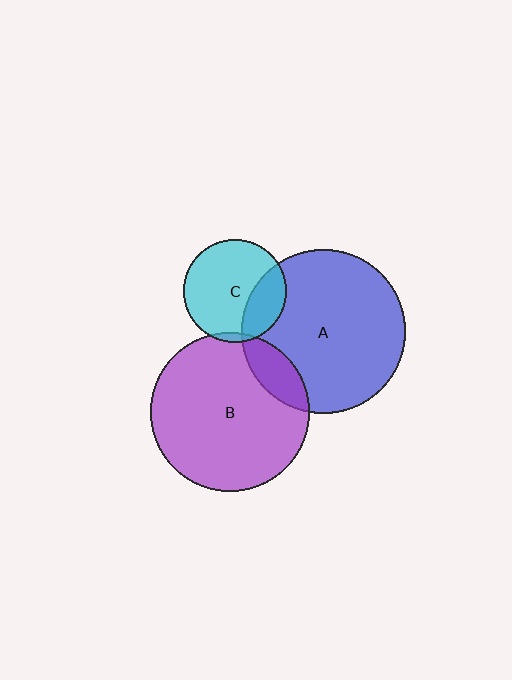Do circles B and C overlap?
Yes.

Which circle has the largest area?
Circle A (blue).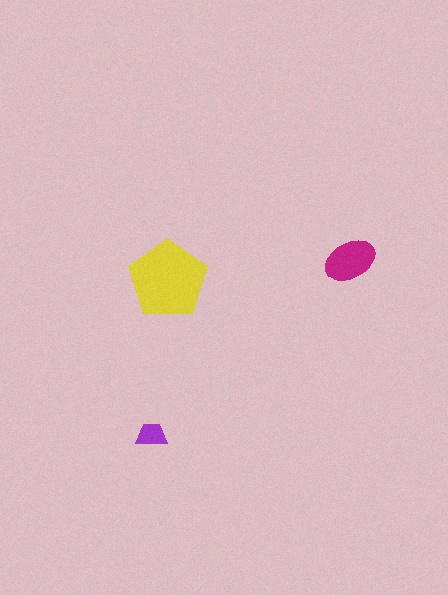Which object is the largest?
The yellow pentagon.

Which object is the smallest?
The purple trapezoid.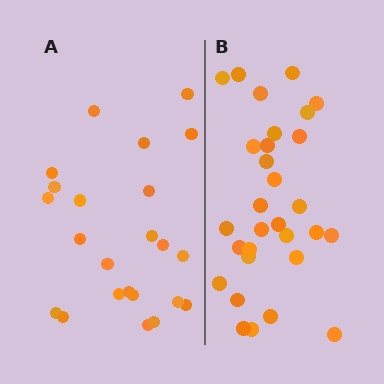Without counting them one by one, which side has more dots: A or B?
Region B (the right region) has more dots.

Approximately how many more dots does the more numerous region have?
Region B has roughly 8 or so more dots than region A.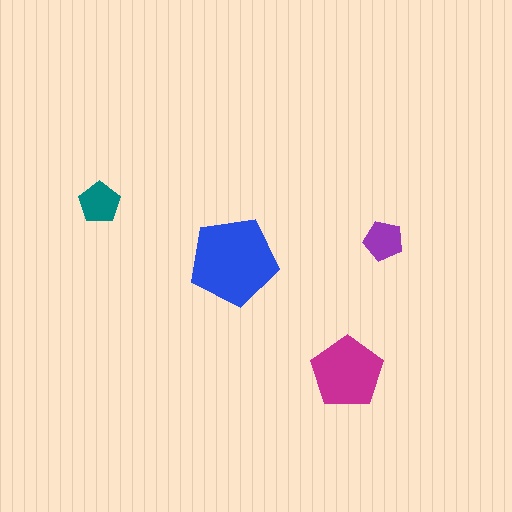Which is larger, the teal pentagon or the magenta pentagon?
The magenta one.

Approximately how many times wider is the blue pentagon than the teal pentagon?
About 2 times wider.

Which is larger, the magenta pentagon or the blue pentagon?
The blue one.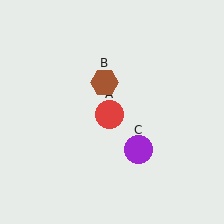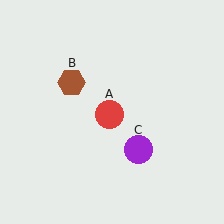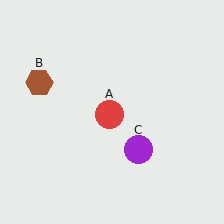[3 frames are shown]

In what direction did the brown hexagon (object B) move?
The brown hexagon (object B) moved left.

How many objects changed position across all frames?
1 object changed position: brown hexagon (object B).